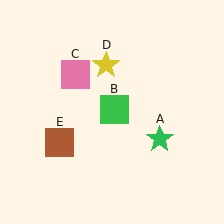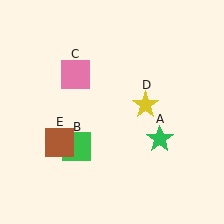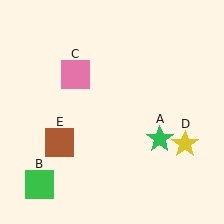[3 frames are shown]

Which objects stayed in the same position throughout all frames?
Green star (object A) and pink square (object C) and brown square (object E) remained stationary.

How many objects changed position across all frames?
2 objects changed position: green square (object B), yellow star (object D).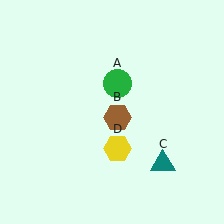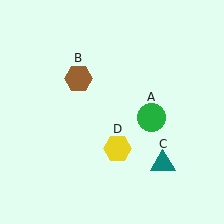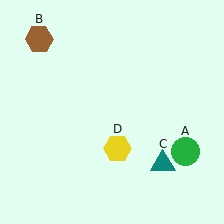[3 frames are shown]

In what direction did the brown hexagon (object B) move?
The brown hexagon (object B) moved up and to the left.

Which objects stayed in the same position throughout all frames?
Teal triangle (object C) and yellow hexagon (object D) remained stationary.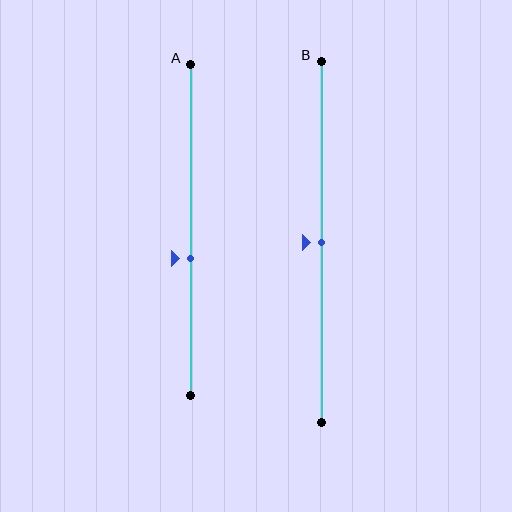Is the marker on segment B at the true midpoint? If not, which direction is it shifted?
Yes, the marker on segment B is at the true midpoint.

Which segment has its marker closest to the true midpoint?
Segment B has its marker closest to the true midpoint.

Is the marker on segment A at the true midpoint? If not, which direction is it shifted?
No, the marker on segment A is shifted downward by about 9% of the segment length.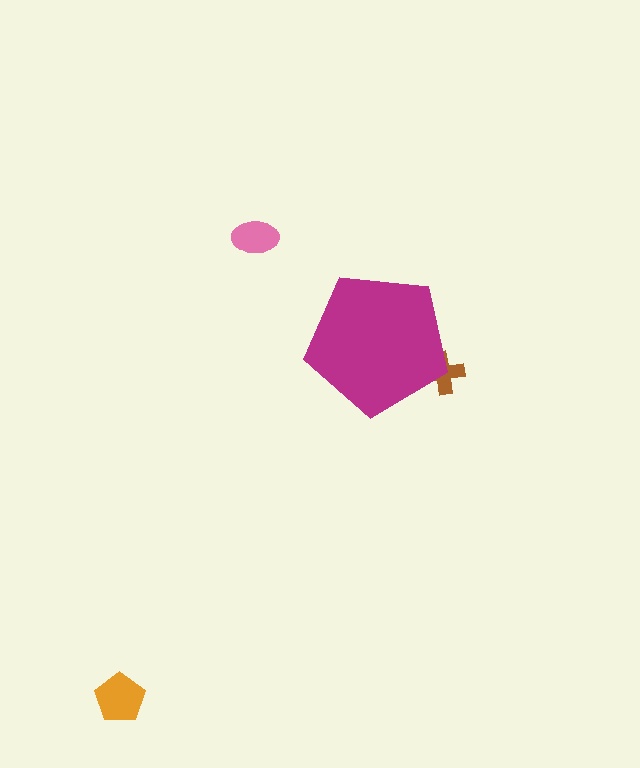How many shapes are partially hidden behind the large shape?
1 shape is partially hidden.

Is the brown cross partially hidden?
Yes, the brown cross is partially hidden behind the magenta pentagon.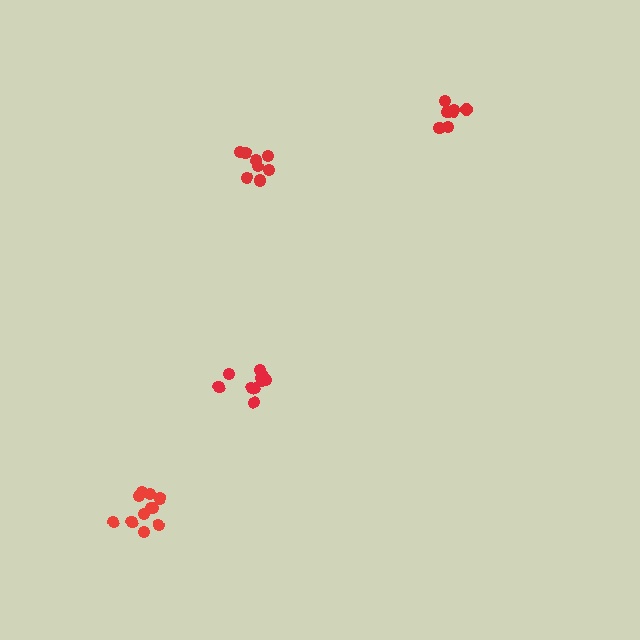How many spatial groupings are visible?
There are 4 spatial groupings.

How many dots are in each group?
Group 1: 7 dots, Group 2: 8 dots, Group 3: 10 dots, Group 4: 11 dots (36 total).